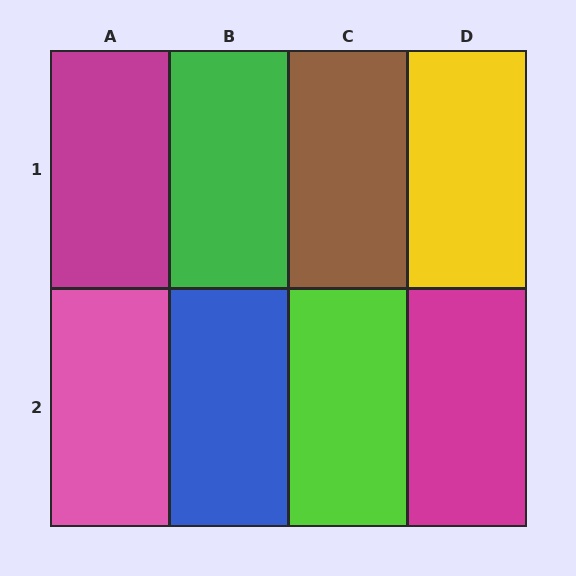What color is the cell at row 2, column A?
Pink.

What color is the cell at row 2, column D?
Magenta.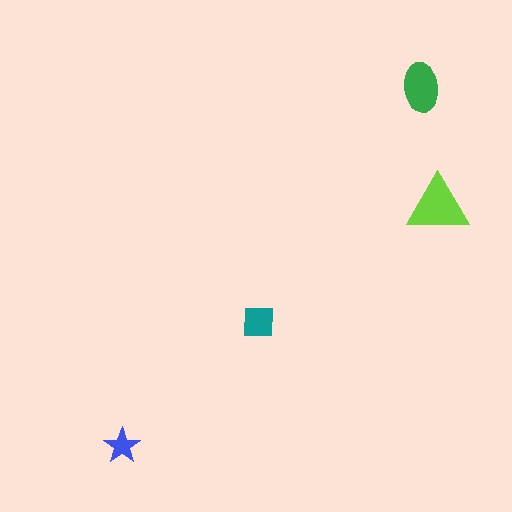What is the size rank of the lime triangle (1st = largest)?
1st.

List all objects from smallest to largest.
The blue star, the teal square, the green ellipse, the lime triangle.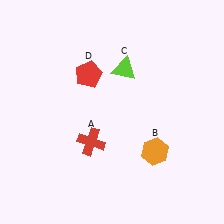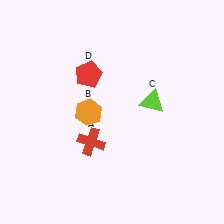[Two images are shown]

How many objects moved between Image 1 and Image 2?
2 objects moved between the two images.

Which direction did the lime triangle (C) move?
The lime triangle (C) moved down.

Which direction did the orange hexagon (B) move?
The orange hexagon (B) moved left.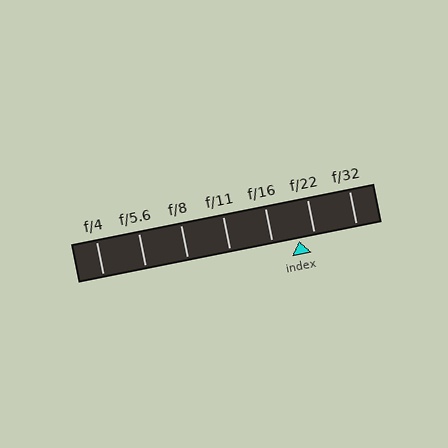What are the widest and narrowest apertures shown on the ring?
The widest aperture shown is f/4 and the narrowest is f/32.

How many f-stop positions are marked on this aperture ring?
There are 7 f-stop positions marked.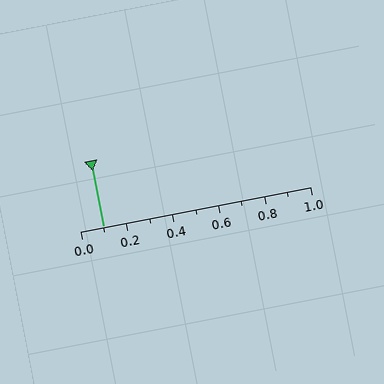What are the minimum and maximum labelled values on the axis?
The axis runs from 0.0 to 1.0.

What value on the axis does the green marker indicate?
The marker indicates approximately 0.1.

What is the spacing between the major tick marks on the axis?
The major ticks are spaced 0.2 apart.